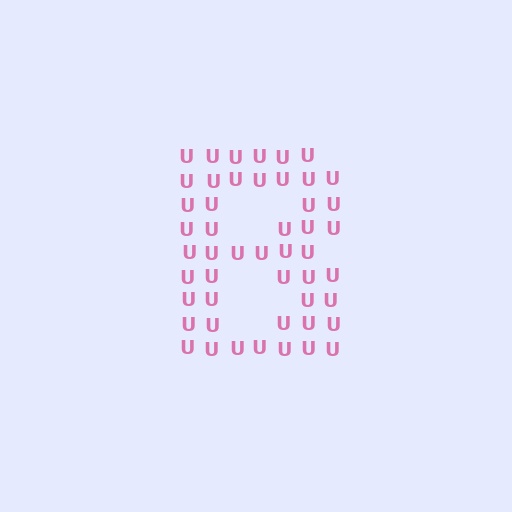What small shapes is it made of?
It is made of small letter U's.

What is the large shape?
The large shape is the letter B.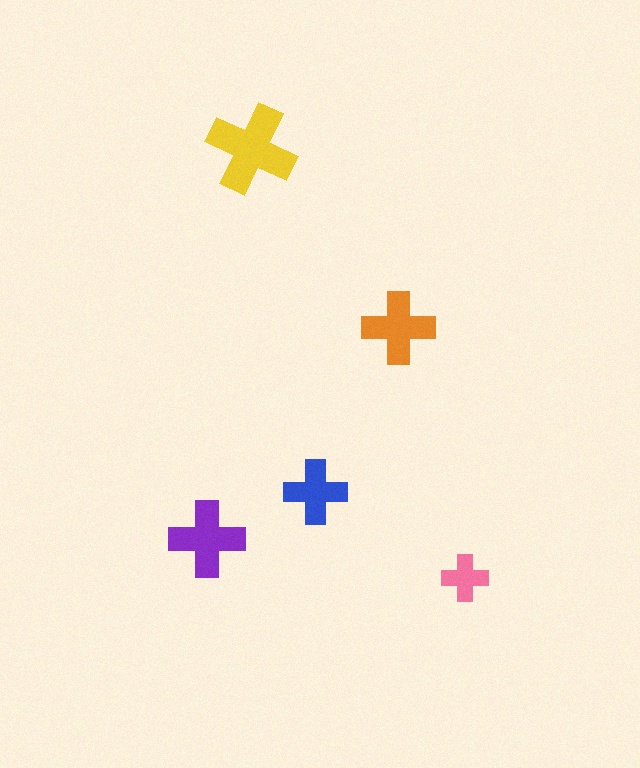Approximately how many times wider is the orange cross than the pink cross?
About 1.5 times wider.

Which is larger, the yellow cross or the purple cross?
The yellow one.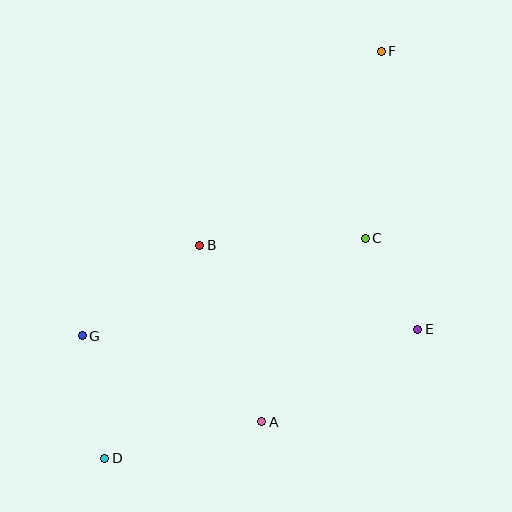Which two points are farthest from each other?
Points D and F are farthest from each other.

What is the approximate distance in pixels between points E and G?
The distance between E and G is approximately 335 pixels.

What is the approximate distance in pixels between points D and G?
The distance between D and G is approximately 125 pixels.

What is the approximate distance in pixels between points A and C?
The distance between A and C is approximately 211 pixels.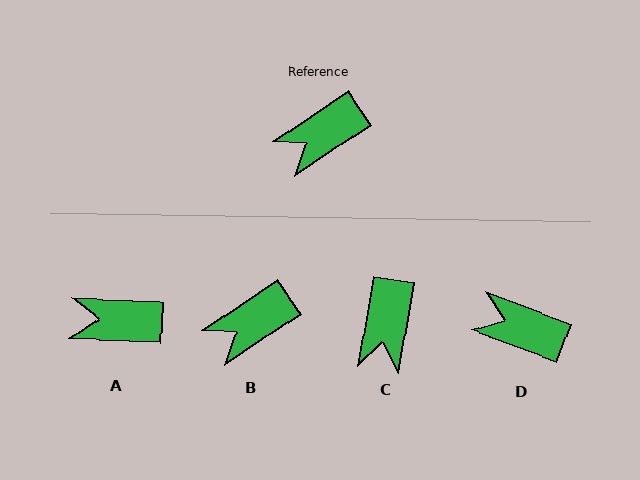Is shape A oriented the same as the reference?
No, it is off by about 36 degrees.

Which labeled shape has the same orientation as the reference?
B.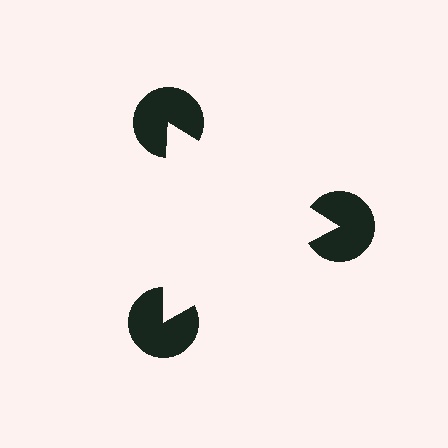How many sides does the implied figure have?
3 sides.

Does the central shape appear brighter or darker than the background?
It typically appears slightly brighter than the background, even though no actual brightness change is drawn.